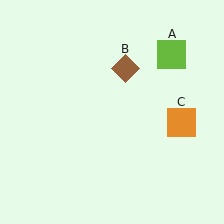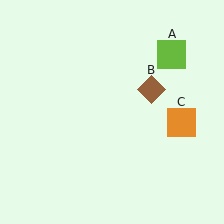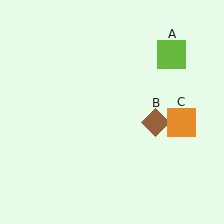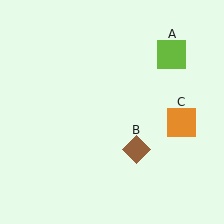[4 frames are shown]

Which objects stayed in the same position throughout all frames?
Lime square (object A) and orange square (object C) remained stationary.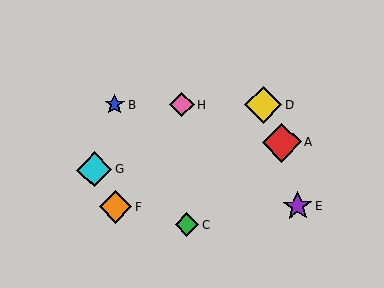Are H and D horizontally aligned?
Yes, both are at y≈105.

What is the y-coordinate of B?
Object B is at y≈105.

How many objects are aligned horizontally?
3 objects (B, D, H) are aligned horizontally.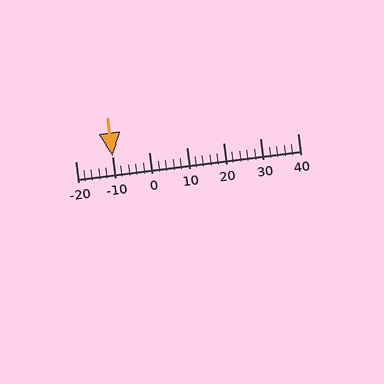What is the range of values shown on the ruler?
The ruler shows values from -20 to 40.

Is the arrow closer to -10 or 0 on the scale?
The arrow is closer to -10.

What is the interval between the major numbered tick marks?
The major tick marks are spaced 10 units apart.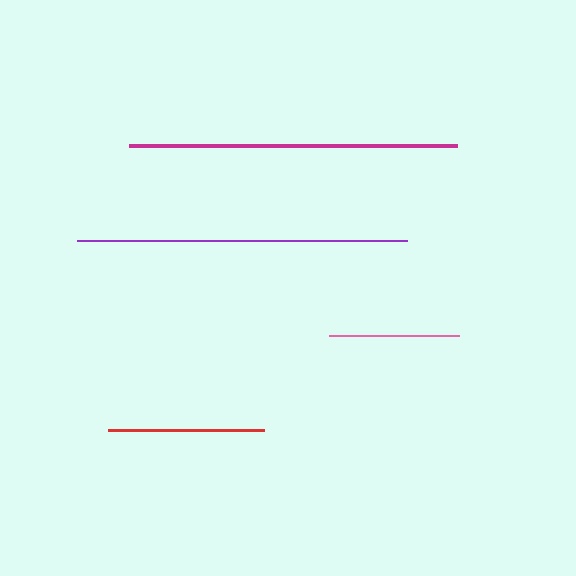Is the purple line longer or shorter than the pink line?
The purple line is longer than the pink line.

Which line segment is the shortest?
The pink line is the shortest at approximately 130 pixels.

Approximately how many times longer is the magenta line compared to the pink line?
The magenta line is approximately 2.5 times the length of the pink line.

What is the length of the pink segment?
The pink segment is approximately 130 pixels long.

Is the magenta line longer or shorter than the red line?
The magenta line is longer than the red line.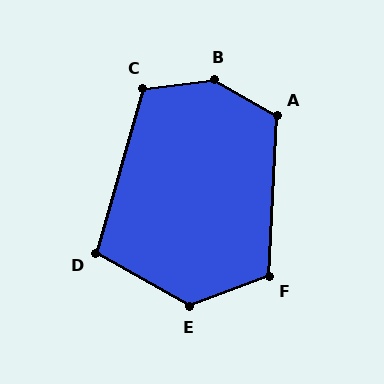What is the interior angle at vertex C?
Approximately 113 degrees (obtuse).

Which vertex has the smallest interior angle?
D, at approximately 103 degrees.